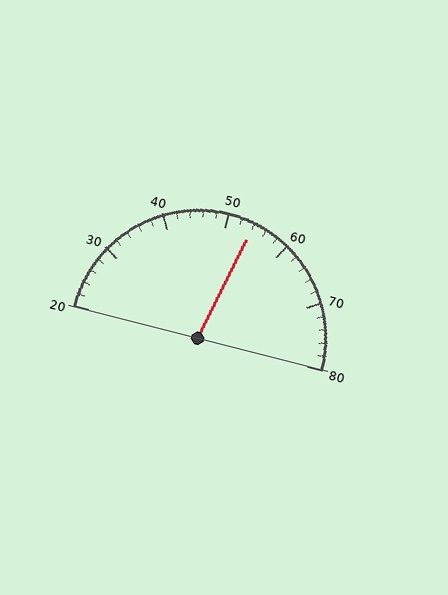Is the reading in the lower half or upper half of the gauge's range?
The reading is in the upper half of the range (20 to 80).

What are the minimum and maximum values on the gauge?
The gauge ranges from 20 to 80.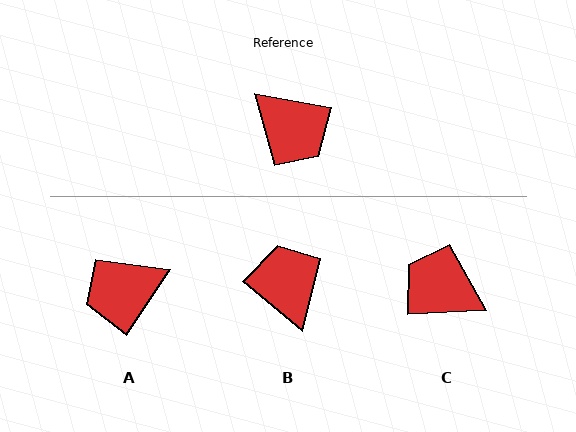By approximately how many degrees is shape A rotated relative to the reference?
Approximately 114 degrees clockwise.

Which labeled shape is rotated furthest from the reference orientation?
C, about 167 degrees away.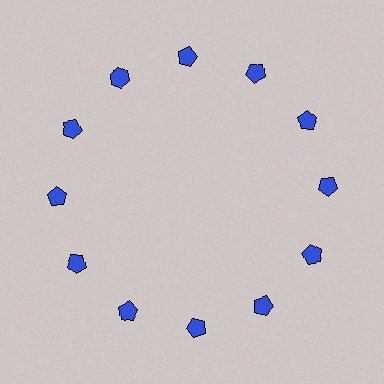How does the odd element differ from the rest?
It has a different shape: hexagon instead of pentagon.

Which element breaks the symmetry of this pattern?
The blue hexagon at roughly the 11 o'clock position breaks the symmetry. All other shapes are blue pentagons.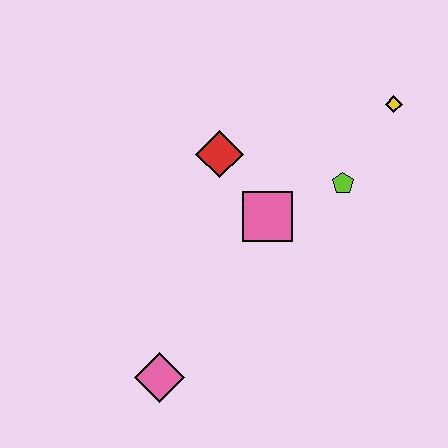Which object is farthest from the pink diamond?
The yellow diamond is farthest from the pink diamond.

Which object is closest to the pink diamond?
The pink square is closest to the pink diamond.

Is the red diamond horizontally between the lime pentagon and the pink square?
No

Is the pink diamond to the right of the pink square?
No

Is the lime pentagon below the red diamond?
Yes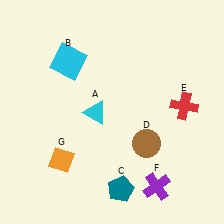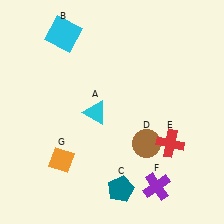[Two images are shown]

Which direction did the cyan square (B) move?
The cyan square (B) moved up.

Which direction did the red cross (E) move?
The red cross (E) moved down.